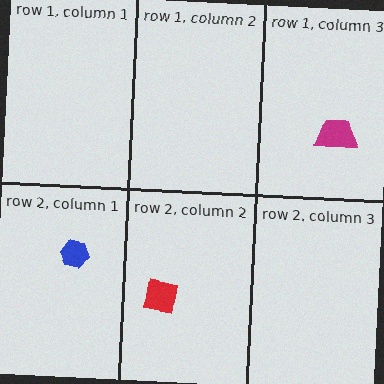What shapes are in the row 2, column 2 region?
The red square.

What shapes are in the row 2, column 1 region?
The blue hexagon.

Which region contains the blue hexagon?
The row 2, column 1 region.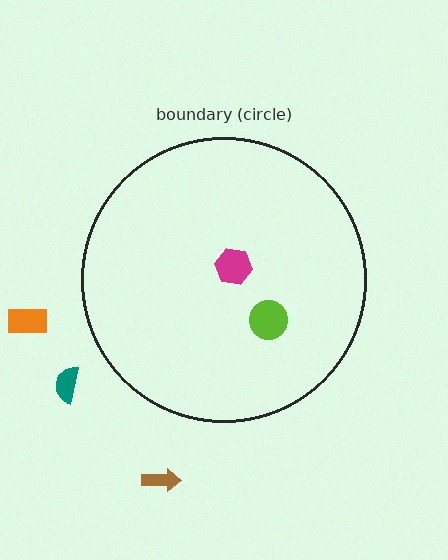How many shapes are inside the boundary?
2 inside, 3 outside.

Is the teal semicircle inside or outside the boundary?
Outside.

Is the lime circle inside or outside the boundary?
Inside.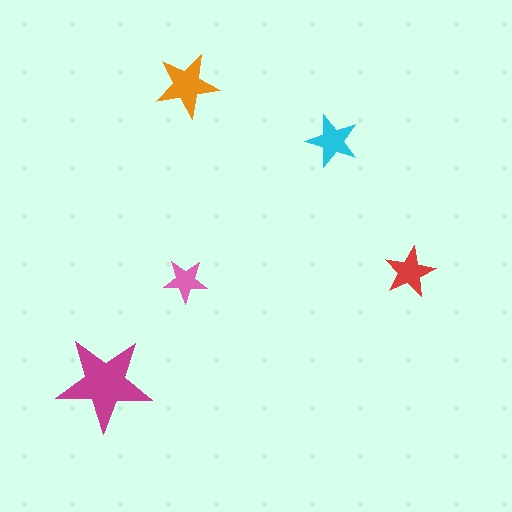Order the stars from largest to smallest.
the magenta one, the orange one, the cyan one, the red one, the pink one.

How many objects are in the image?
There are 5 objects in the image.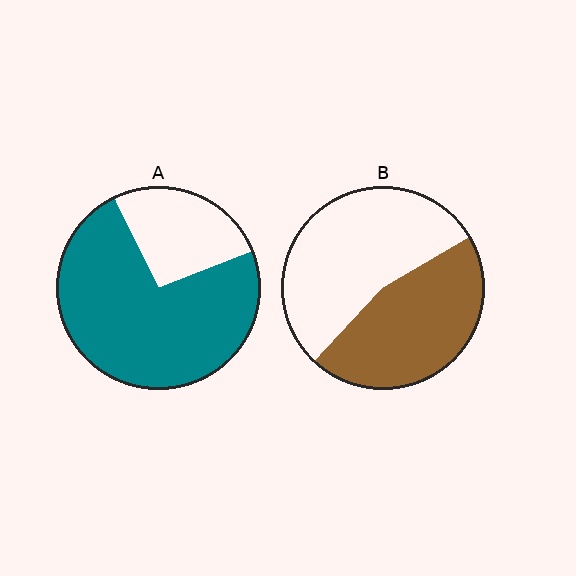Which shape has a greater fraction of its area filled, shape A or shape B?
Shape A.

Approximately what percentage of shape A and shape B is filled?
A is approximately 75% and B is approximately 45%.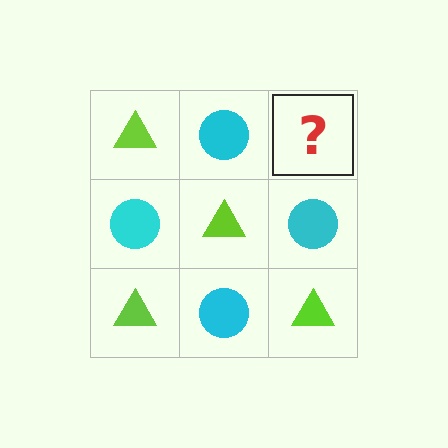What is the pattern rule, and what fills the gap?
The rule is that it alternates lime triangle and cyan circle in a checkerboard pattern. The gap should be filled with a lime triangle.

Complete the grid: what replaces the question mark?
The question mark should be replaced with a lime triangle.